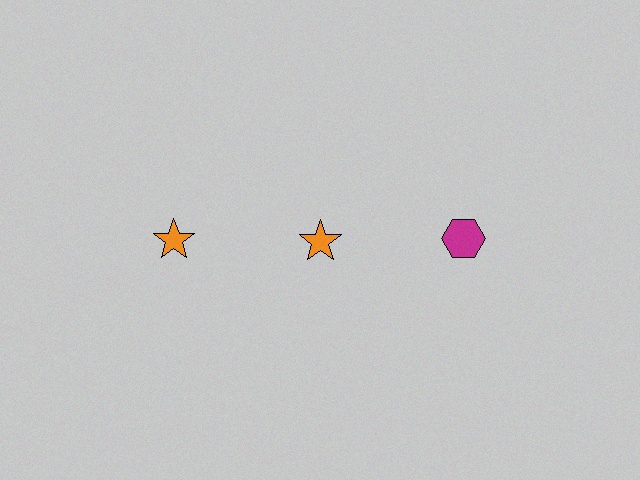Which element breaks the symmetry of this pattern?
The magenta hexagon in the top row, center column breaks the symmetry. All other shapes are orange stars.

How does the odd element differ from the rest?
It differs in both color (magenta instead of orange) and shape (hexagon instead of star).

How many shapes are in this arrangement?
There are 3 shapes arranged in a grid pattern.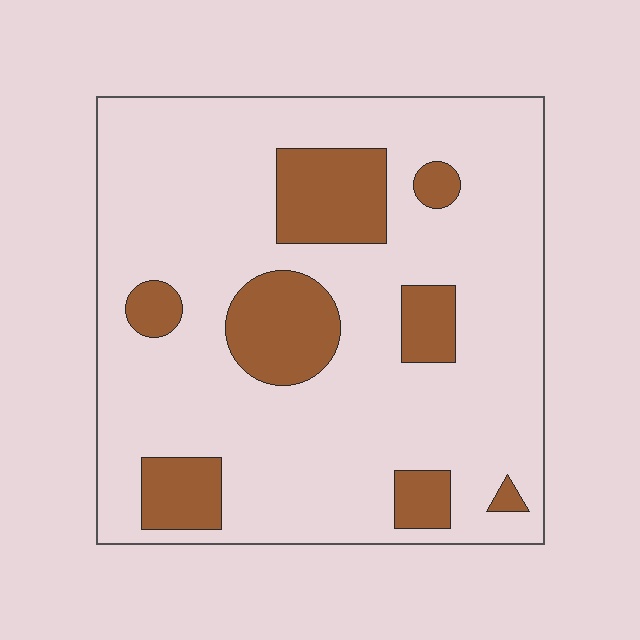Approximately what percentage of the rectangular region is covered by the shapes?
Approximately 20%.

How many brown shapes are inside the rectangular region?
8.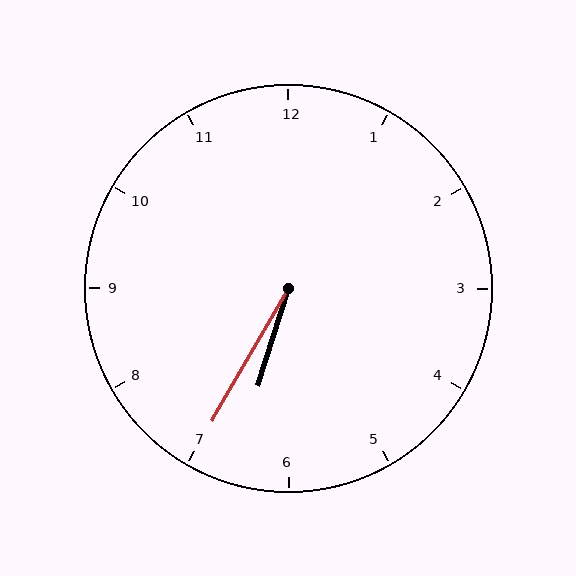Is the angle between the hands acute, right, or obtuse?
It is acute.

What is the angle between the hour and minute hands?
Approximately 12 degrees.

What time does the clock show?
6:35.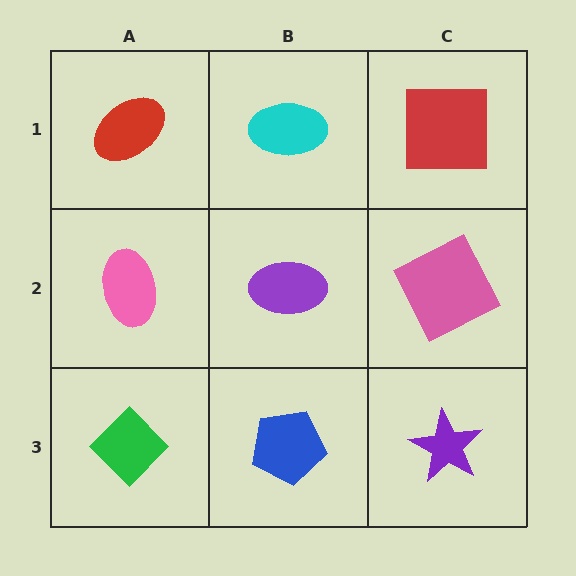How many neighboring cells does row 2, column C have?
3.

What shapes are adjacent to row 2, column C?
A red square (row 1, column C), a purple star (row 3, column C), a purple ellipse (row 2, column B).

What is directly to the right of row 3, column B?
A purple star.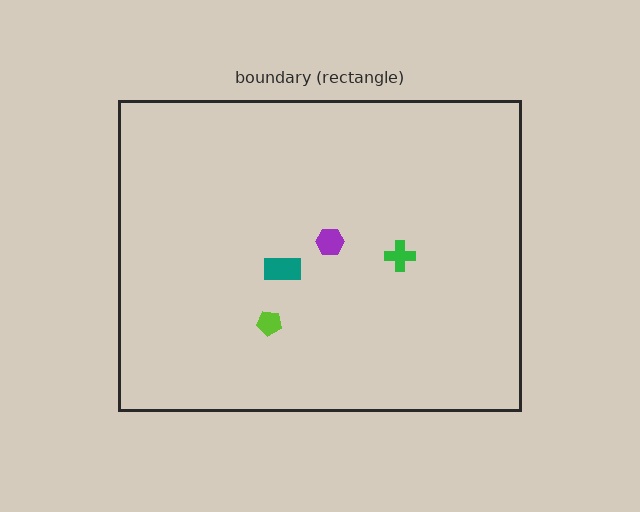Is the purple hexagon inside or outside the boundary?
Inside.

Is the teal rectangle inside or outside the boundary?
Inside.